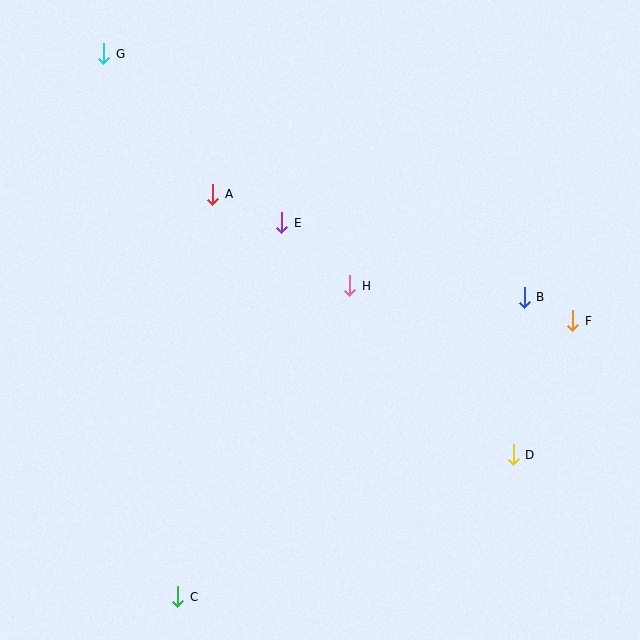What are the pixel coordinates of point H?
Point H is at (350, 286).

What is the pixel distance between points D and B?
The distance between D and B is 158 pixels.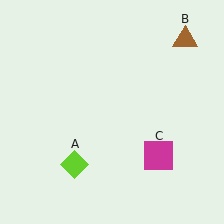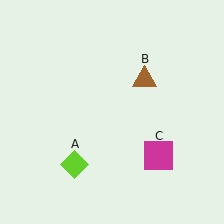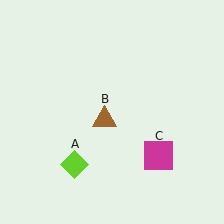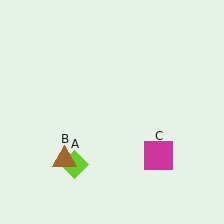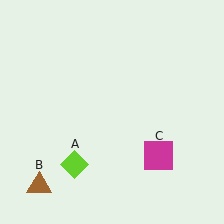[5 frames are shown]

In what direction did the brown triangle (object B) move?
The brown triangle (object B) moved down and to the left.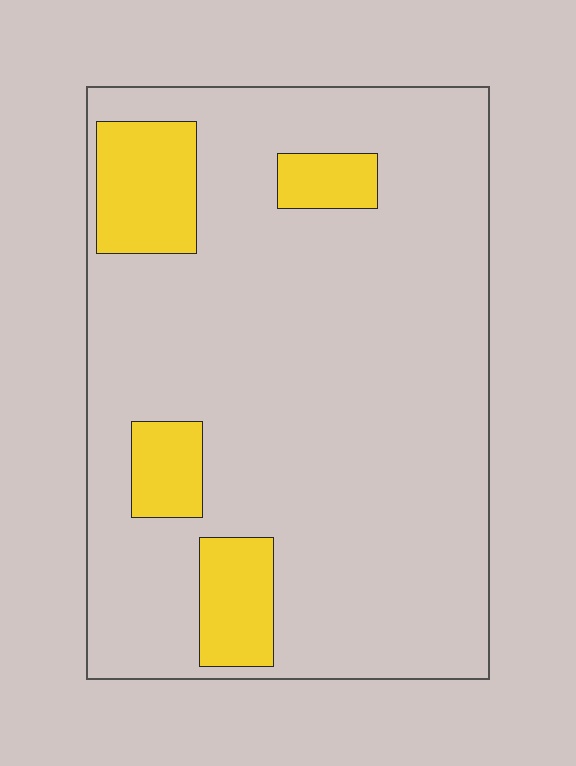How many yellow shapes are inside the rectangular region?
4.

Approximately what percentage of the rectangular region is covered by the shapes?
Approximately 15%.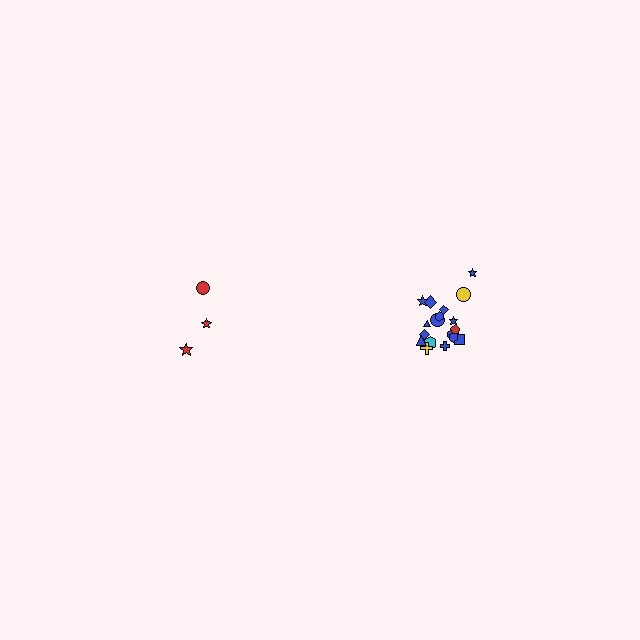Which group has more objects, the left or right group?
The right group.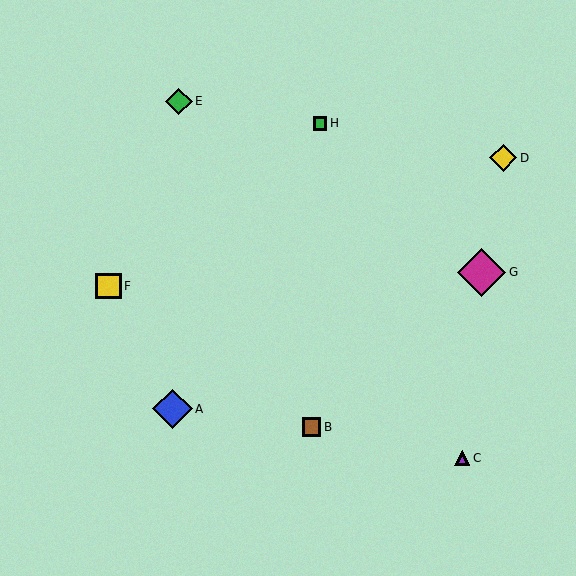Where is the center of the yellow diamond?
The center of the yellow diamond is at (503, 158).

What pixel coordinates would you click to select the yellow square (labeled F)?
Click at (108, 286) to select the yellow square F.